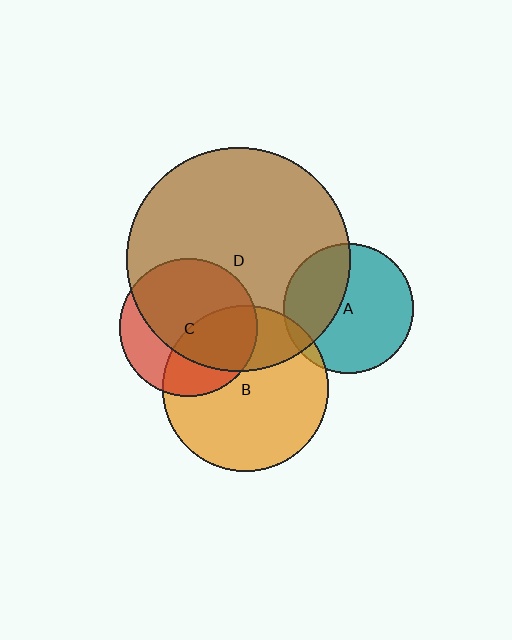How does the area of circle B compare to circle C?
Approximately 1.5 times.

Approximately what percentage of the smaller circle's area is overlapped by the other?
Approximately 70%.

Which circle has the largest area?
Circle D (brown).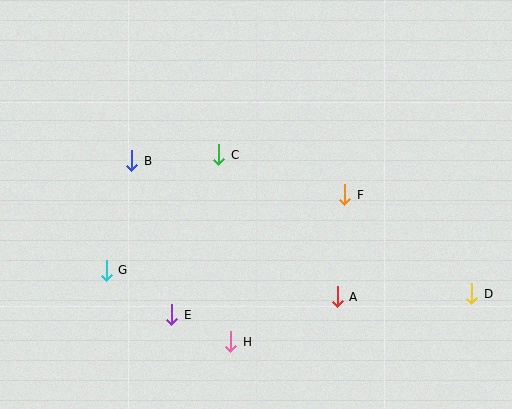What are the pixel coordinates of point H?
Point H is at (231, 342).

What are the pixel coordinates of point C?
Point C is at (219, 155).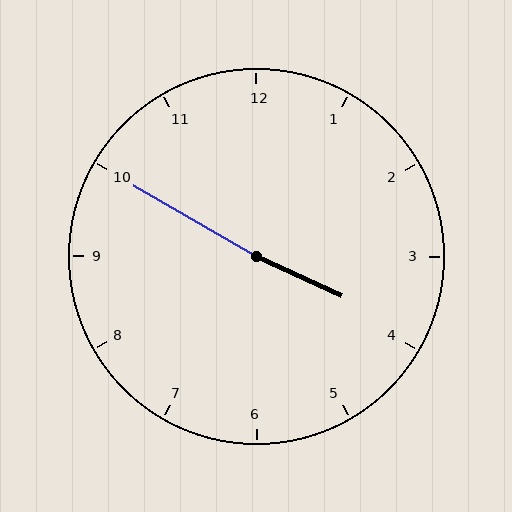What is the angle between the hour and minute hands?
Approximately 175 degrees.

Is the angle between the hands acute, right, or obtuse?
It is obtuse.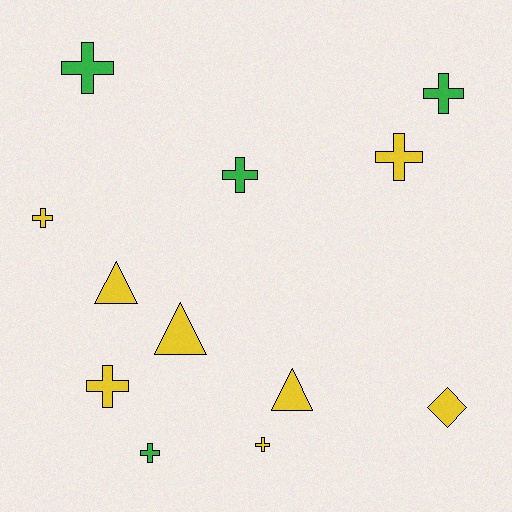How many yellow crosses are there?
There are 4 yellow crosses.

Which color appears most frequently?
Yellow, with 8 objects.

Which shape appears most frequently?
Cross, with 8 objects.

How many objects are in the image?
There are 12 objects.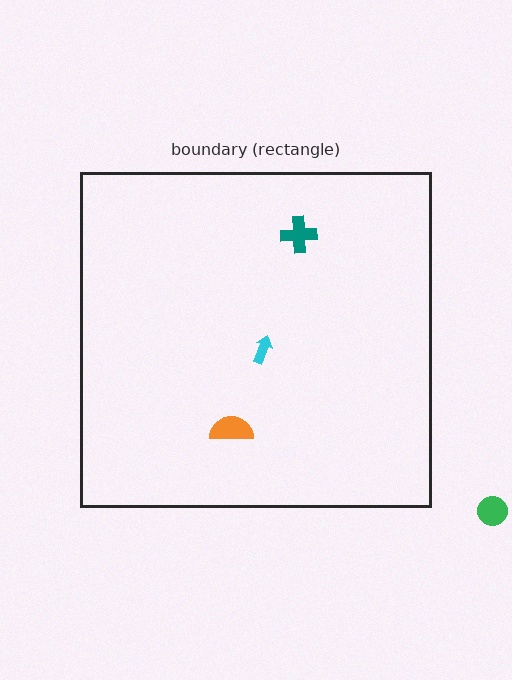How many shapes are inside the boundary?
3 inside, 1 outside.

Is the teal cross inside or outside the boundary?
Inside.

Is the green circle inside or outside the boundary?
Outside.